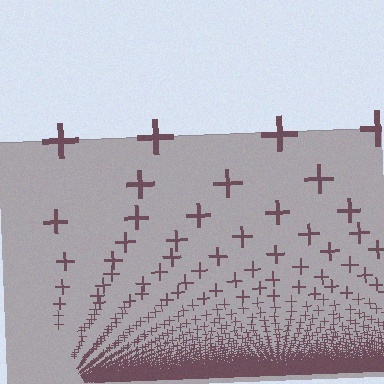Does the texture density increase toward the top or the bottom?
Density increases toward the bottom.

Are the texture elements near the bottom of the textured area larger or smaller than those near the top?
Smaller. The gradient is inverted — elements near the bottom are smaller and denser.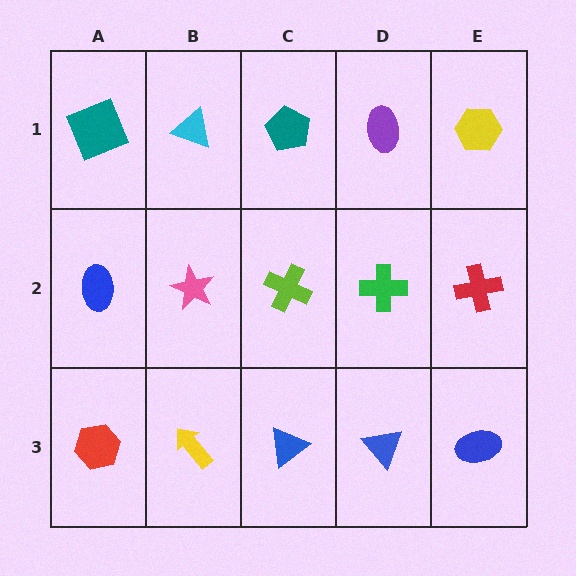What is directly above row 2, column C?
A teal pentagon.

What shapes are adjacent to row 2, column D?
A purple ellipse (row 1, column D), a blue triangle (row 3, column D), a lime cross (row 2, column C), a red cross (row 2, column E).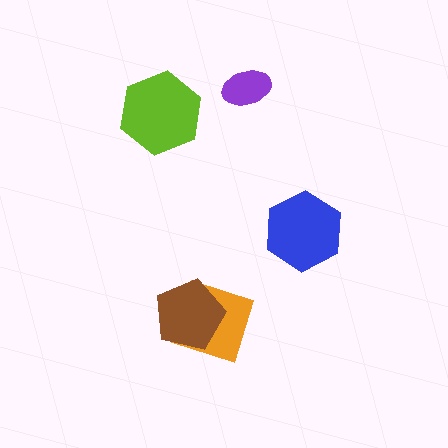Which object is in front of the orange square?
The brown pentagon is in front of the orange square.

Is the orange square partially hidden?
Yes, it is partially covered by another shape.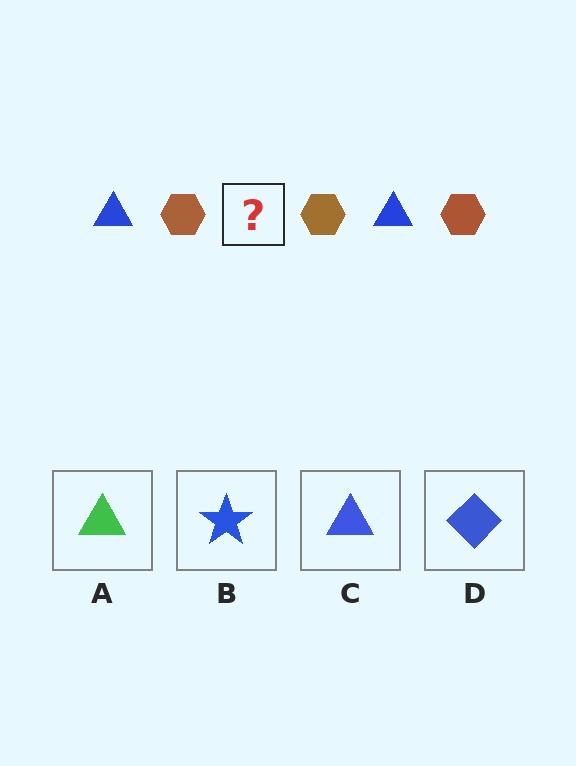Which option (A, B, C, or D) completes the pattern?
C.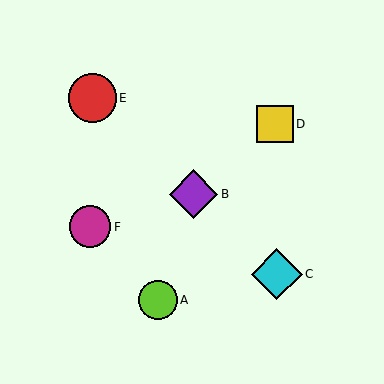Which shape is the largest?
The cyan diamond (labeled C) is the largest.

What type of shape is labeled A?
Shape A is a lime circle.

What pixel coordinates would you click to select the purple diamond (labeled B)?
Click at (193, 194) to select the purple diamond B.